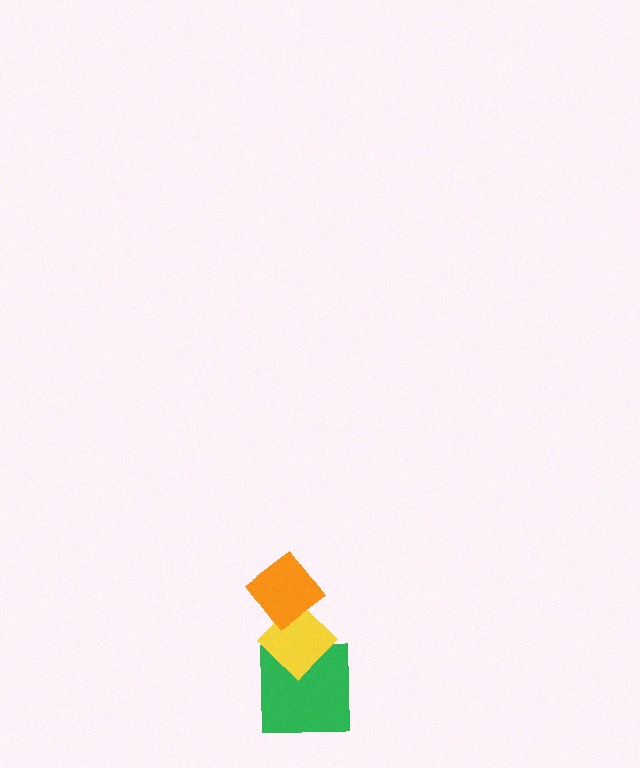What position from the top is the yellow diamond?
The yellow diamond is 2nd from the top.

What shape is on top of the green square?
The yellow diamond is on top of the green square.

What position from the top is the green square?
The green square is 3rd from the top.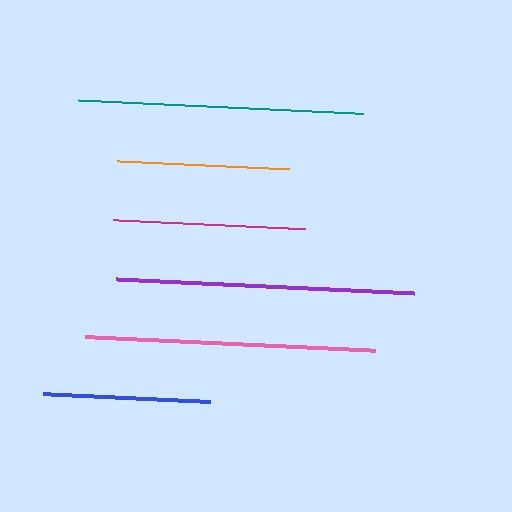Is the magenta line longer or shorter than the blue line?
The magenta line is longer than the blue line.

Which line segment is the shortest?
The blue line is the shortest at approximately 167 pixels.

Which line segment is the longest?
The purple line is the longest at approximately 299 pixels.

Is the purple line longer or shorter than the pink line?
The purple line is longer than the pink line.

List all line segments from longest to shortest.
From longest to shortest: purple, pink, teal, magenta, orange, blue.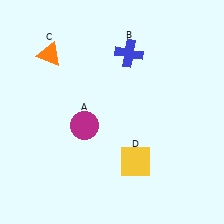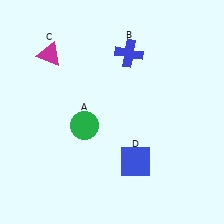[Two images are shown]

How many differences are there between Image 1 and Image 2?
There are 3 differences between the two images.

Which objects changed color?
A changed from magenta to green. C changed from orange to magenta. D changed from yellow to blue.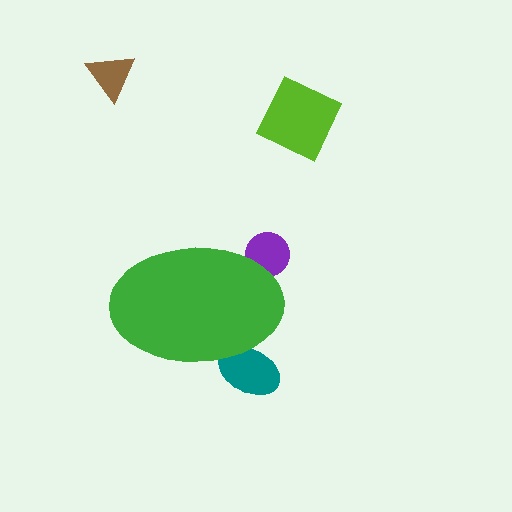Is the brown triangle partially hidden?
No, the brown triangle is fully visible.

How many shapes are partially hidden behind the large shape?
2 shapes are partially hidden.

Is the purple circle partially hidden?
Yes, the purple circle is partially hidden behind the green ellipse.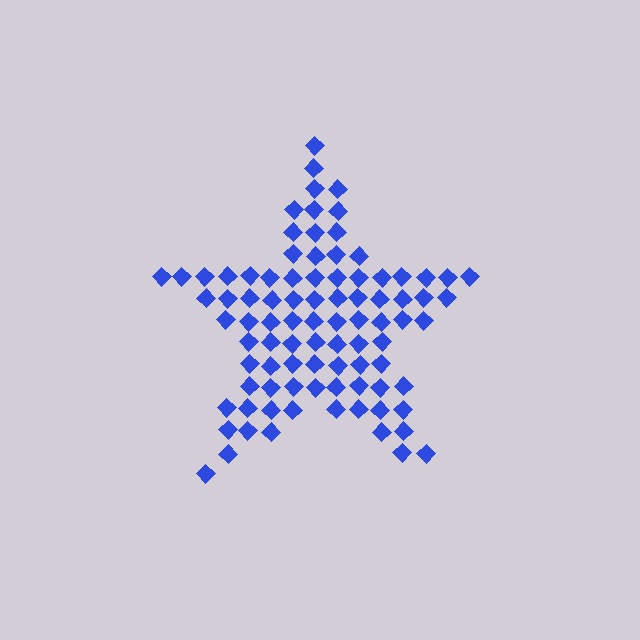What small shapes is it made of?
It is made of small diamonds.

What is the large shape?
The large shape is a star.